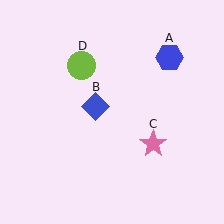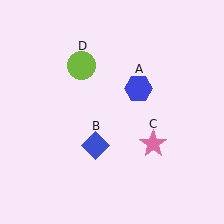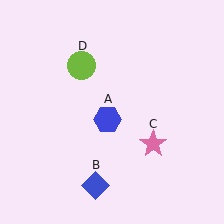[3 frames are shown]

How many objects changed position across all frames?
2 objects changed position: blue hexagon (object A), blue diamond (object B).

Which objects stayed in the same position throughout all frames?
Pink star (object C) and lime circle (object D) remained stationary.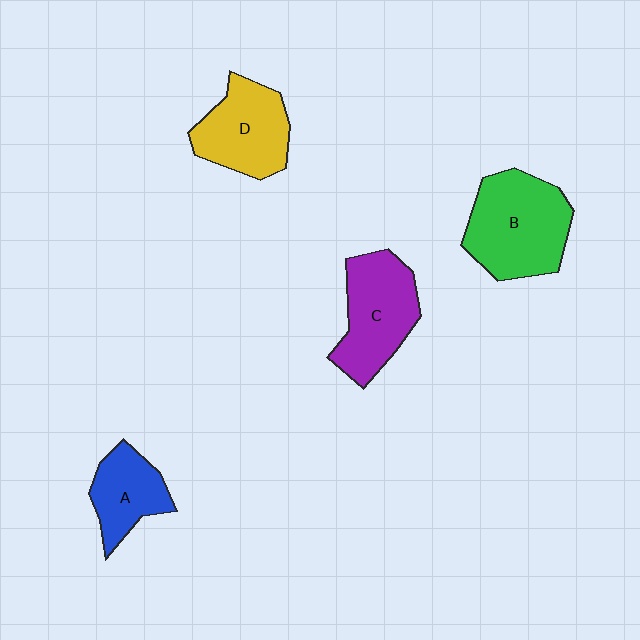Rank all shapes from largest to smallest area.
From largest to smallest: B (green), C (purple), D (yellow), A (blue).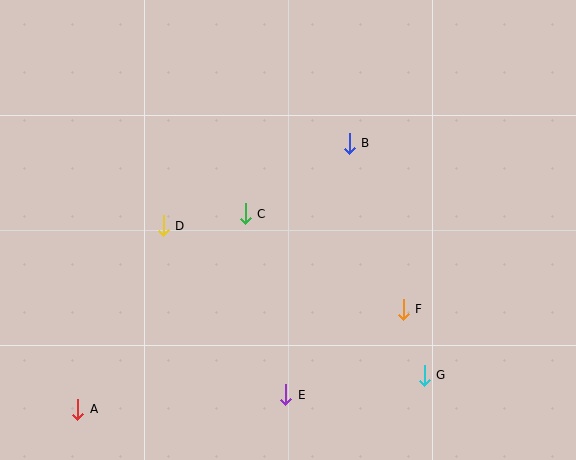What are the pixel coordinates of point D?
Point D is at (163, 226).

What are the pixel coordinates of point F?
Point F is at (403, 309).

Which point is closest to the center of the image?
Point C at (245, 214) is closest to the center.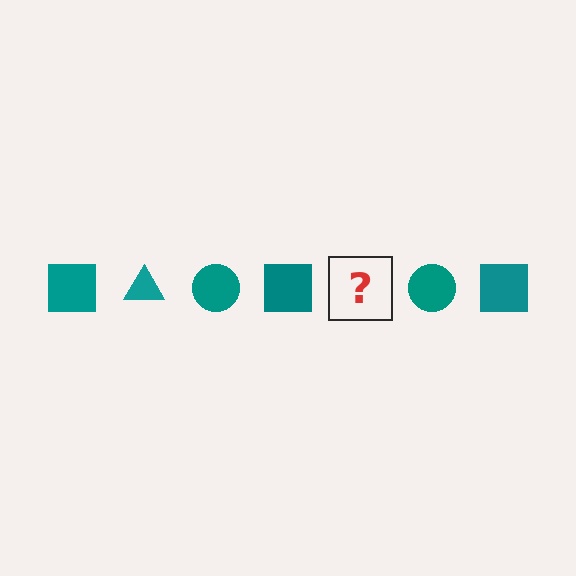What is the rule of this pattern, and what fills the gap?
The rule is that the pattern cycles through square, triangle, circle shapes in teal. The gap should be filled with a teal triangle.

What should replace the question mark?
The question mark should be replaced with a teal triangle.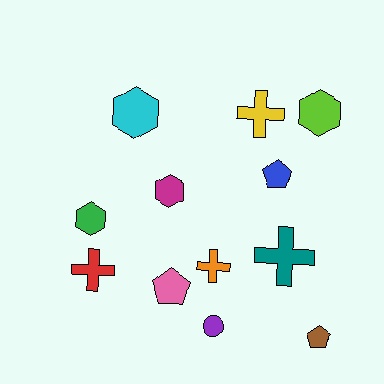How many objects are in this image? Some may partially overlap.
There are 12 objects.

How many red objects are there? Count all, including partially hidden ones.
There is 1 red object.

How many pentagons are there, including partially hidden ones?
There are 3 pentagons.